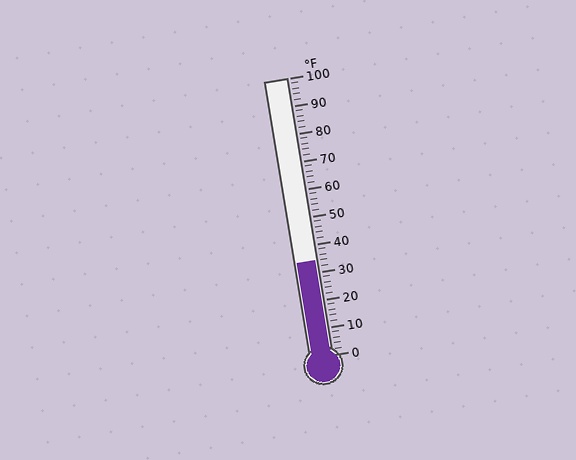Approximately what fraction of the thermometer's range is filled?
The thermometer is filled to approximately 35% of its range.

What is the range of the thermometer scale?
The thermometer scale ranges from 0°F to 100°F.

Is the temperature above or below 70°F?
The temperature is below 70°F.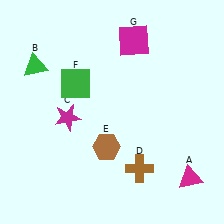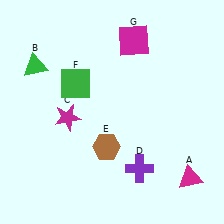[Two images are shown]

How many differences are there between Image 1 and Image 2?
There is 1 difference between the two images.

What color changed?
The cross (D) changed from brown in Image 1 to purple in Image 2.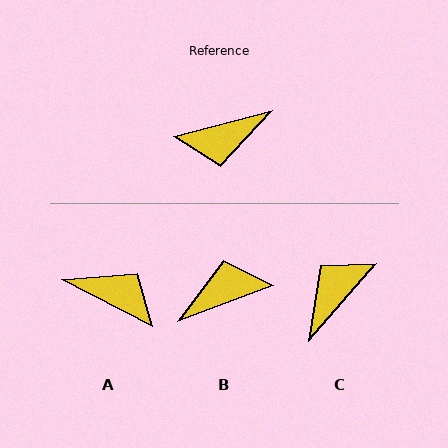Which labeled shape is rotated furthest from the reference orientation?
B, about 174 degrees away.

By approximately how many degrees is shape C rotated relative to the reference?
Approximately 146 degrees clockwise.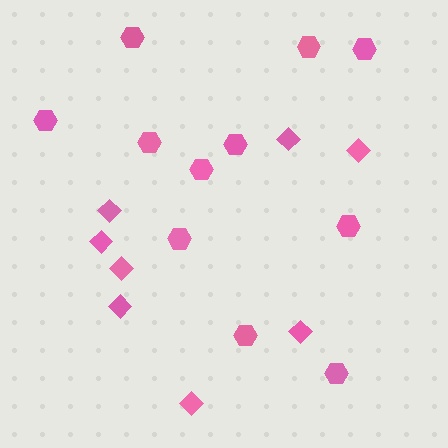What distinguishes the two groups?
There are 2 groups: one group of diamonds (8) and one group of hexagons (11).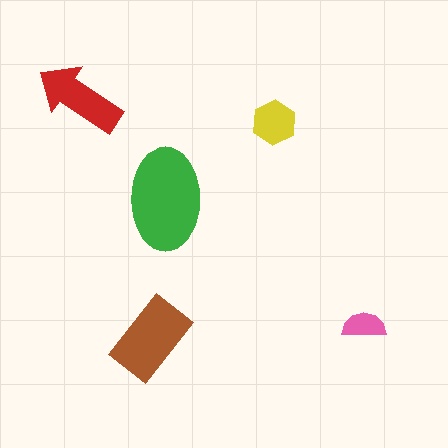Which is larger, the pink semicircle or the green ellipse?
The green ellipse.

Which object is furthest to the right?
The pink semicircle is rightmost.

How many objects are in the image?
There are 5 objects in the image.